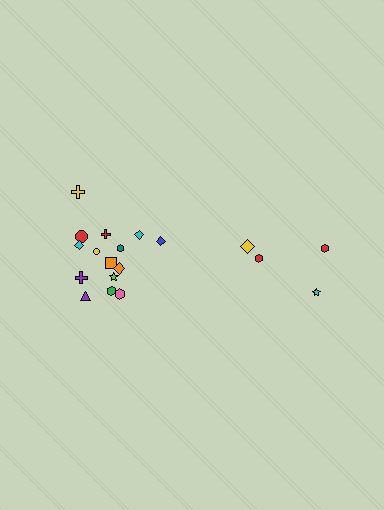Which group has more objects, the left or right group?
The left group.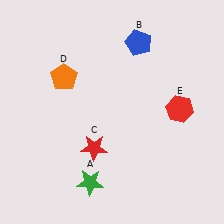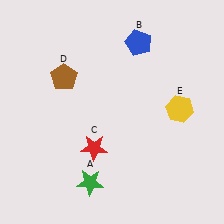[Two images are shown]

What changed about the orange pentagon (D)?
In Image 1, D is orange. In Image 2, it changed to brown.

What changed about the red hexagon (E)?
In Image 1, E is red. In Image 2, it changed to yellow.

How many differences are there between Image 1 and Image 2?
There are 2 differences between the two images.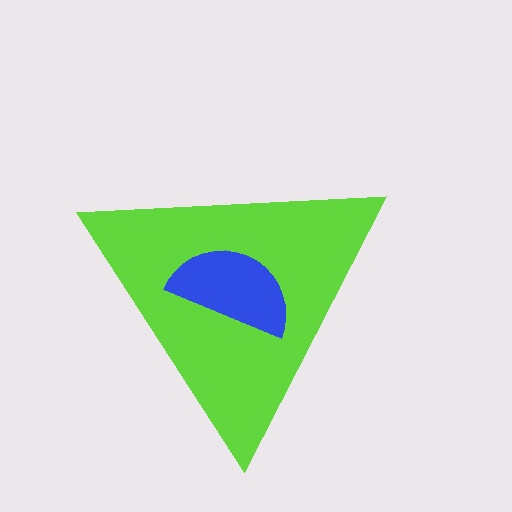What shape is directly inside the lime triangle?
The blue semicircle.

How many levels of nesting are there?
2.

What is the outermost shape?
The lime triangle.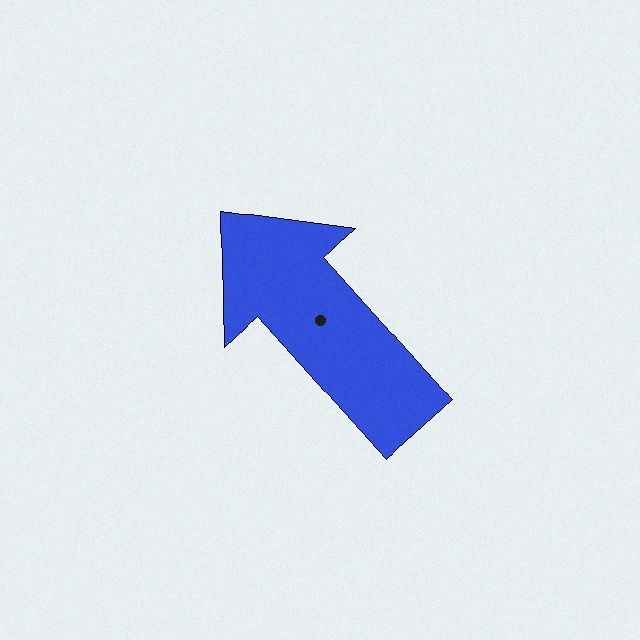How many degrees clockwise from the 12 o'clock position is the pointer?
Approximately 318 degrees.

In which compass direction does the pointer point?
Northwest.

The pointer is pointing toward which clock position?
Roughly 11 o'clock.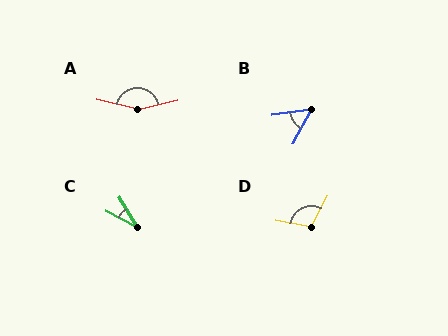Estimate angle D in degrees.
Approximately 108 degrees.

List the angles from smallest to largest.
C (30°), B (53°), D (108°), A (153°).